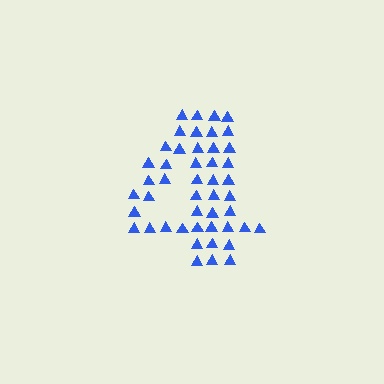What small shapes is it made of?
It is made of small triangles.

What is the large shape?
The large shape is the digit 4.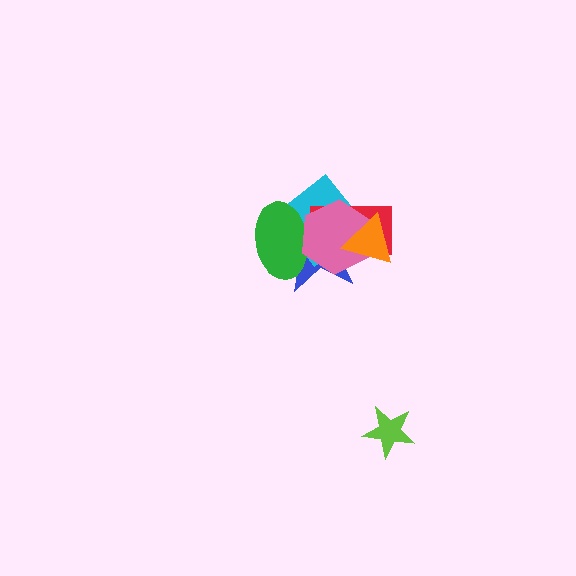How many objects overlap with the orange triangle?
4 objects overlap with the orange triangle.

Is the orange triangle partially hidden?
No, no other shape covers it.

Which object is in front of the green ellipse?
The pink hexagon is in front of the green ellipse.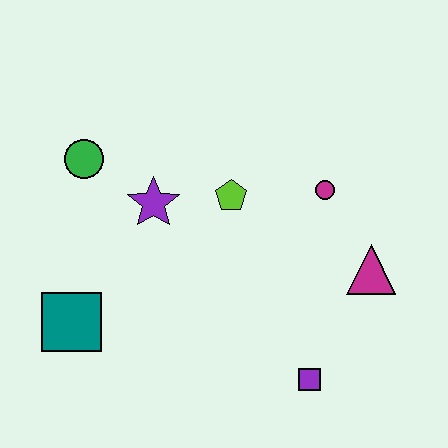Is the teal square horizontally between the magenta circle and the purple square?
No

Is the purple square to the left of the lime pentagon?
No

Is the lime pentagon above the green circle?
No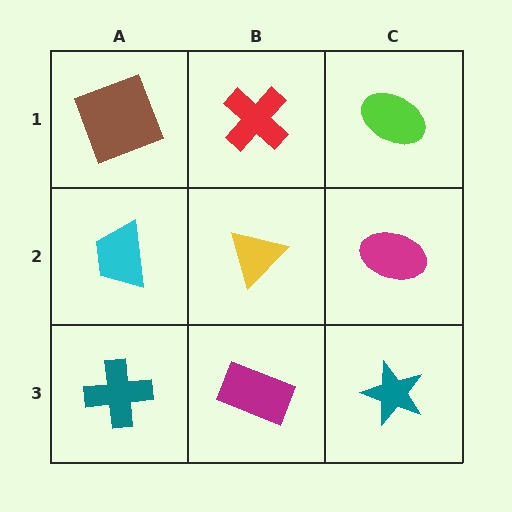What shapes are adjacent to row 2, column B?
A red cross (row 1, column B), a magenta rectangle (row 3, column B), a cyan trapezoid (row 2, column A), a magenta ellipse (row 2, column C).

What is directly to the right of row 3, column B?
A teal star.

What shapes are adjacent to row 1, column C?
A magenta ellipse (row 2, column C), a red cross (row 1, column B).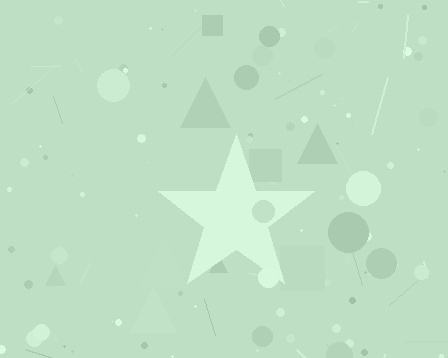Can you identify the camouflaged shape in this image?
The camouflaged shape is a star.